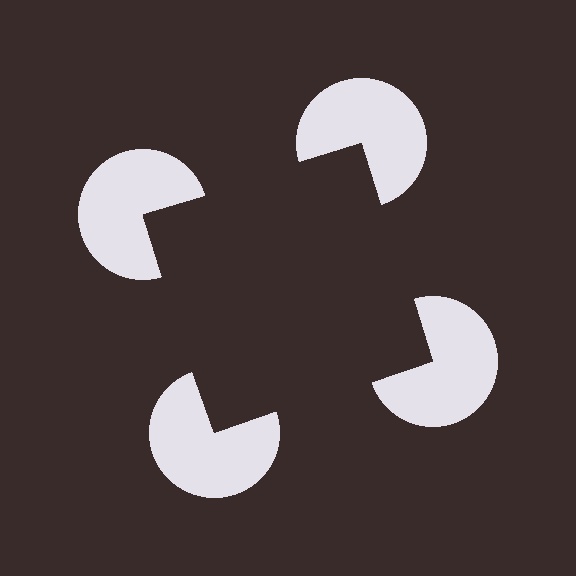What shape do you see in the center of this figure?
An illusory square — its edges are inferred from the aligned wedge cuts in the pac-man discs, not physically drawn.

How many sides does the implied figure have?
4 sides.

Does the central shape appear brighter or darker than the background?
It typically appears slightly darker than the background, even though no actual brightness change is drawn.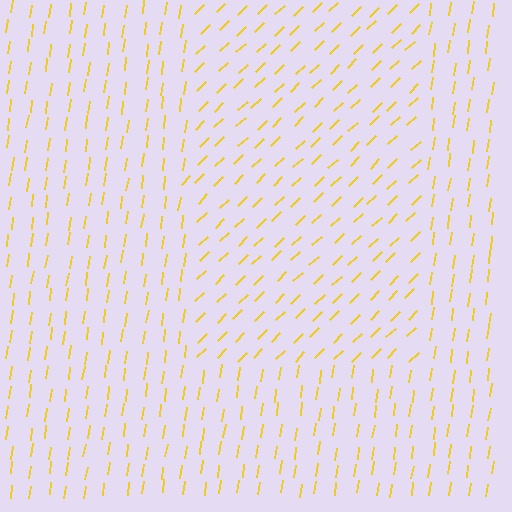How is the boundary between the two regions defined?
The boundary is defined purely by a change in line orientation (approximately 38 degrees difference). All lines are the same color and thickness.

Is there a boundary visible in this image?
Yes, there is a texture boundary formed by a change in line orientation.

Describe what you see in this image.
The image is filled with small yellow line segments. A rectangle region in the image has lines oriented differently from the surrounding lines, creating a visible texture boundary.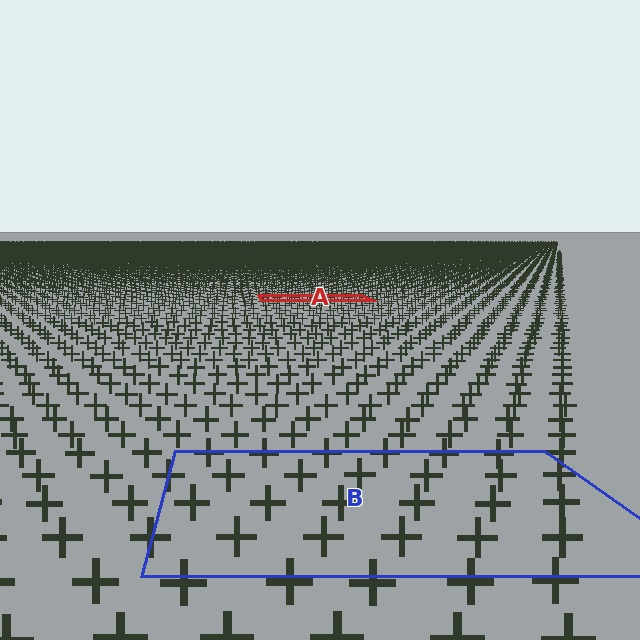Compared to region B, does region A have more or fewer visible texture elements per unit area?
Region A has more texture elements per unit area — they are packed more densely because it is farther away.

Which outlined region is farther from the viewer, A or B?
Region A is farther from the viewer — the texture elements inside it appear smaller and more densely packed.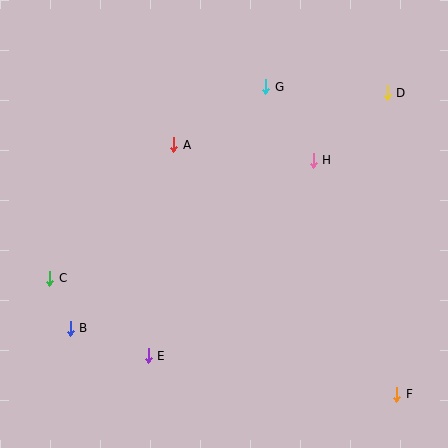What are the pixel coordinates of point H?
Point H is at (313, 160).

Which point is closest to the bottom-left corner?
Point B is closest to the bottom-left corner.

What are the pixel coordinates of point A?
Point A is at (174, 145).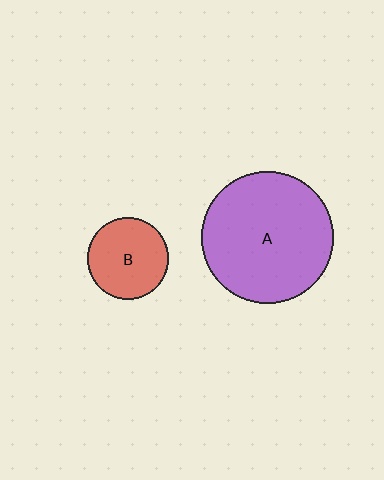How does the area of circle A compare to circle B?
Approximately 2.6 times.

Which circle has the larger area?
Circle A (purple).